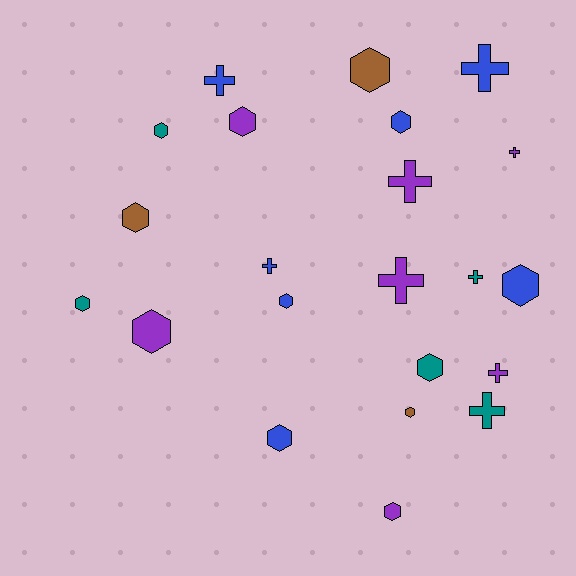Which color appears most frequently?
Purple, with 7 objects.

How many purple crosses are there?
There are 4 purple crosses.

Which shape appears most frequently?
Hexagon, with 13 objects.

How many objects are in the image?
There are 22 objects.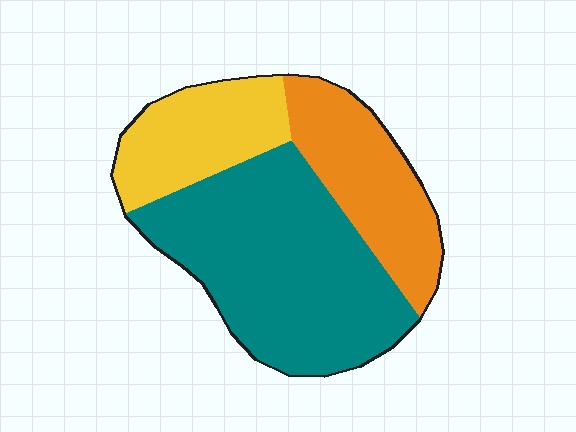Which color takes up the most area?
Teal, at roughly 55%.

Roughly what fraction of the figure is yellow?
Yellow takes up about one fifth (1/5) of the figure.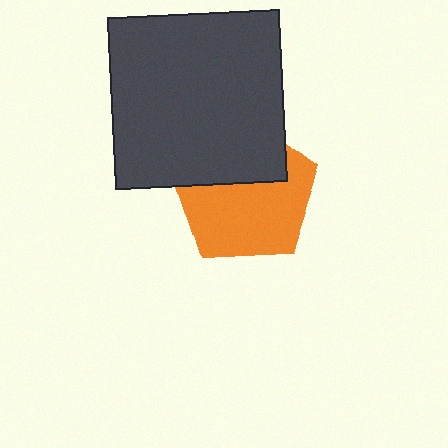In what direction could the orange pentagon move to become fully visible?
The orange pentagon could move down. That would shift it out from behind the dark gray square entirely.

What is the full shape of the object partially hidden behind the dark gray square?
The partially hidden object is an orange pentagon.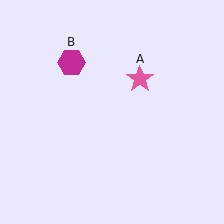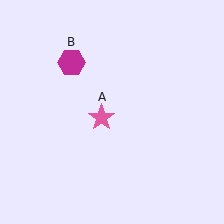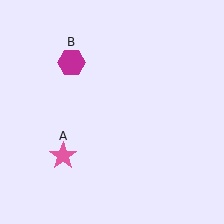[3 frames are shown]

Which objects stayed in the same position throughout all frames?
Magenta hexagon (object B) remained stationary.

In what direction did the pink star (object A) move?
The pink star (object A) moved down and to the left.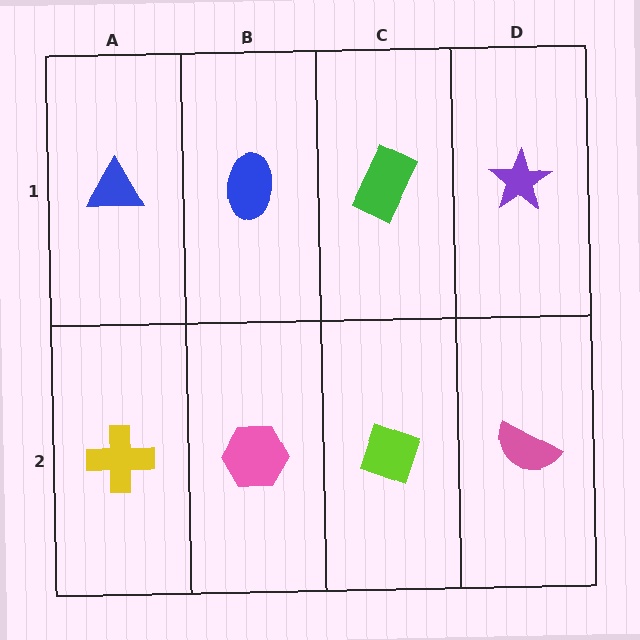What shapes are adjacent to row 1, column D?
A pink semicircle (row 2, column D), a green rectangle (row 1, column C).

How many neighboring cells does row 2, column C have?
3.